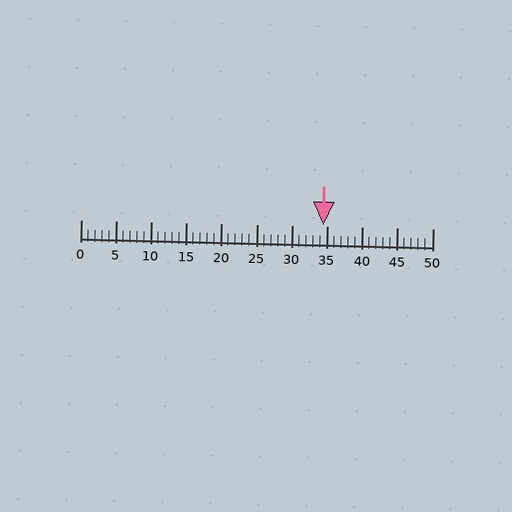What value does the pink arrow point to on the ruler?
The pink arrow points to approximately 34.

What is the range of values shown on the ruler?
The ruler shows values from 0 to 50.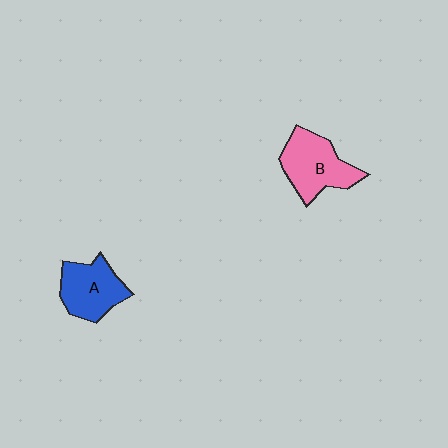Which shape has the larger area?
Shape B (pink).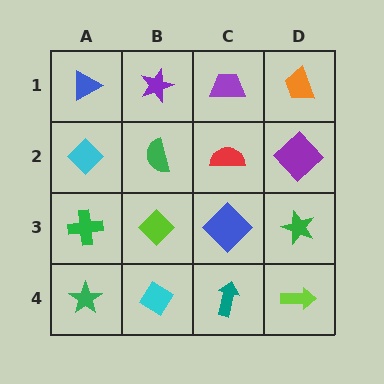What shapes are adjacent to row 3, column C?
A red semicircle (row 2, column C), a teal arrow (row 4, column C), a lime diamond (row 3, column B), a green star (row 3, column D).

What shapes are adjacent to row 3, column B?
A green semicircle (row 2, column B), a cyan diamond (row 4, column B), a green cross (row 3, column A), a blue diamond (row 3, column C).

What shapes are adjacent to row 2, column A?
A blue triangle (row 1, column A), a green cross (row 3, column A), a green semicircle (row 2, column B).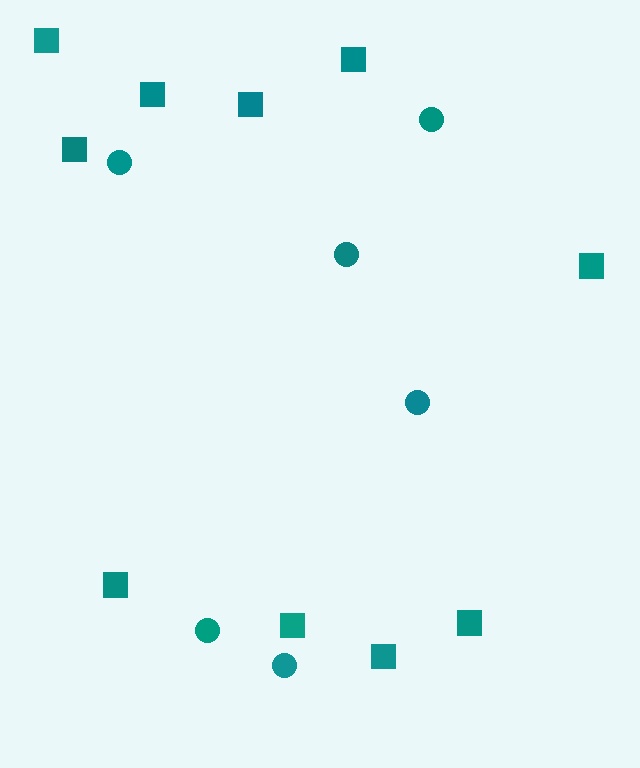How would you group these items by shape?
There are 2 groups: one group of circles (6) and one group of squares (10).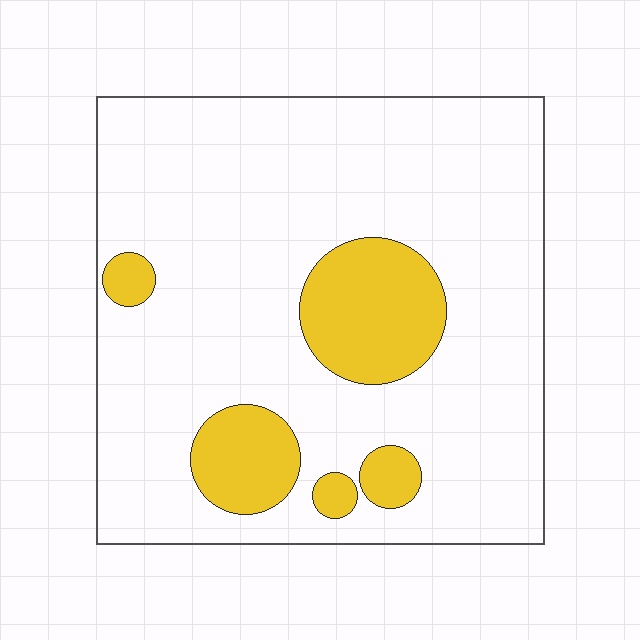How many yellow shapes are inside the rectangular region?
5.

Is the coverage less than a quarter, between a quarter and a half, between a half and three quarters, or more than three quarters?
Less than a quarter.